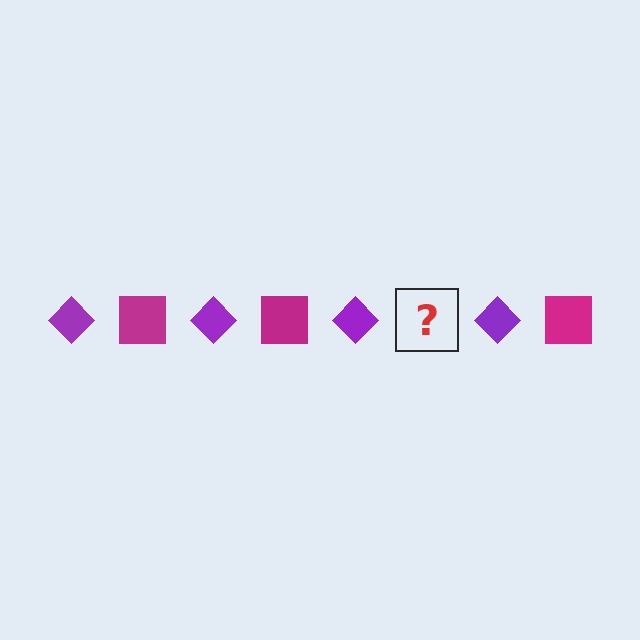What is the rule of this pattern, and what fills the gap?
The rule is that the pattern alternates between purple diamond and magenta square. The gap should be filled with a magenta square.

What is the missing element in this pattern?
The missing element is a magenta square.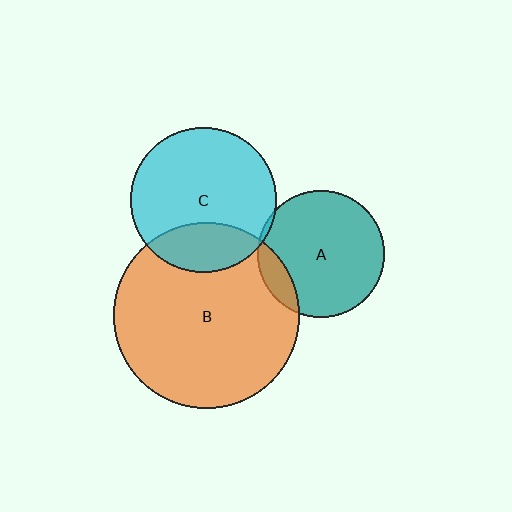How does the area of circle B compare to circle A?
Approximately 2.1 times.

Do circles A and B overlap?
Yes.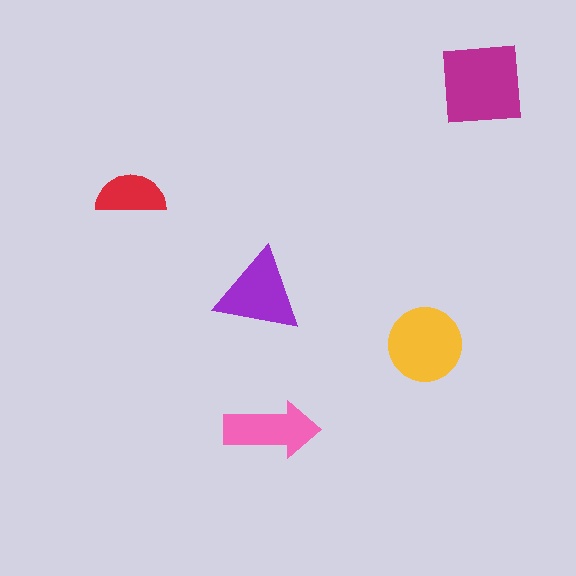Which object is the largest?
The magenta square.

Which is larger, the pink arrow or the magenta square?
The magenta square.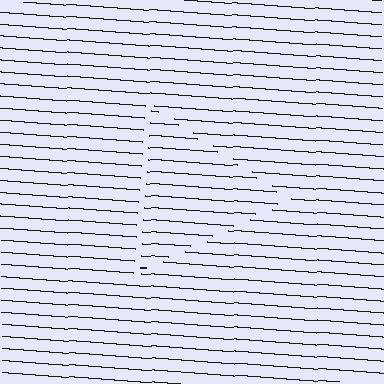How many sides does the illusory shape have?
3 sides — the line-ends trace a triangle.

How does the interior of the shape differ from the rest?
The interior of the shape contains the same grating, shifted by half a period — the contour is defined by the phase discontinuity where line-ends from the inner and outer gratings abut.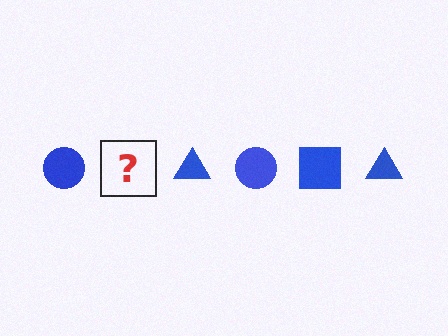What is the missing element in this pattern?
The missing element is a blue square.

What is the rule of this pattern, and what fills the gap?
The rule is that the pattern cycles through circle, square, triangle shapes in blue. The gap should be filled with a blue square.